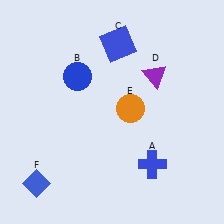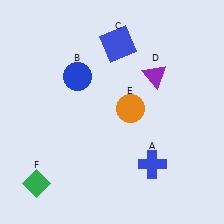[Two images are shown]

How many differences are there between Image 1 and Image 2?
There is 1 difference between the two images.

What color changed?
The diamond (F) changed from blue in Image 1 to green in Image 2.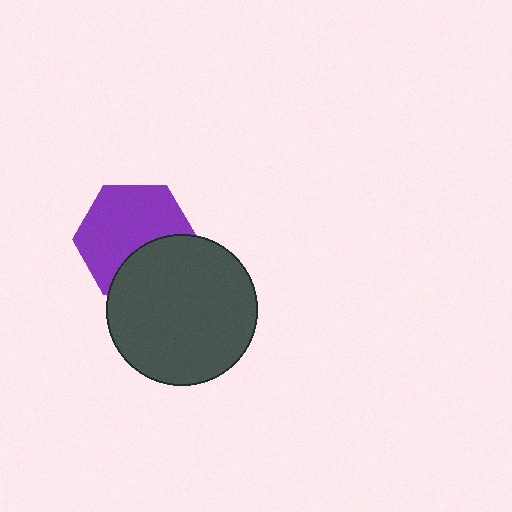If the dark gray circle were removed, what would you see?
You would see the complete purple hexagon.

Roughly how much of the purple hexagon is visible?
Most of it is visible (roughly 66%).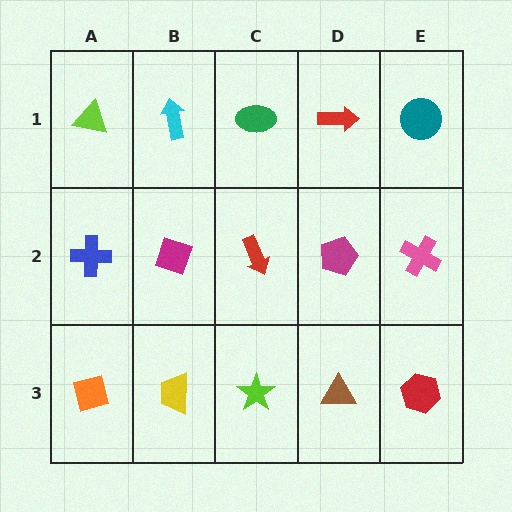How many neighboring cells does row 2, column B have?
4.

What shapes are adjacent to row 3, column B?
A magenta diamond (row 2, column B), an orange square (row 3, column A), a lime star (row 3, column C).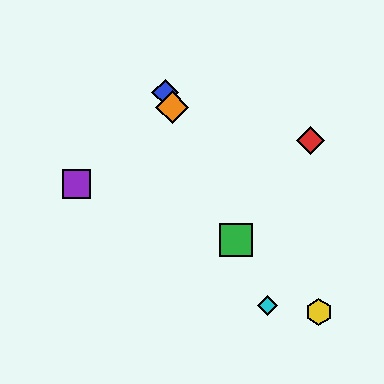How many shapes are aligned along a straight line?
4 shapes (the blue diamond, the green square, the orange diamond, the cyan diamond) are aligned along a straight line.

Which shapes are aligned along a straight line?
The blue diamond, the green square, the orange diamond, the cyan diamond are aligned along a straight line.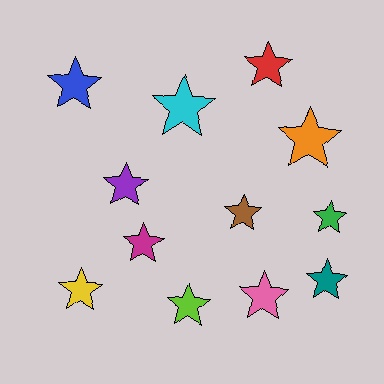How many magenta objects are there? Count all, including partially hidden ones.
There is 1 magenta object.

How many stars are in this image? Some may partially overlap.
There are 12 stars.